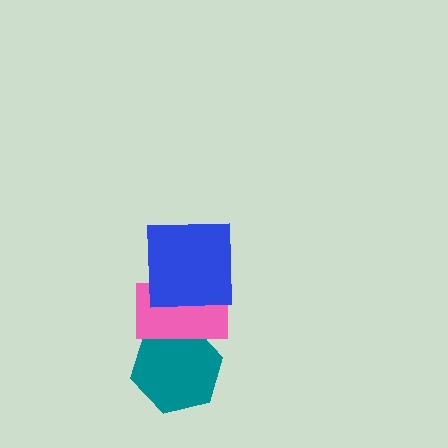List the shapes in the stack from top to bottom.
From top to bottom: the blue square, the pink rectangle, the teal hexagon.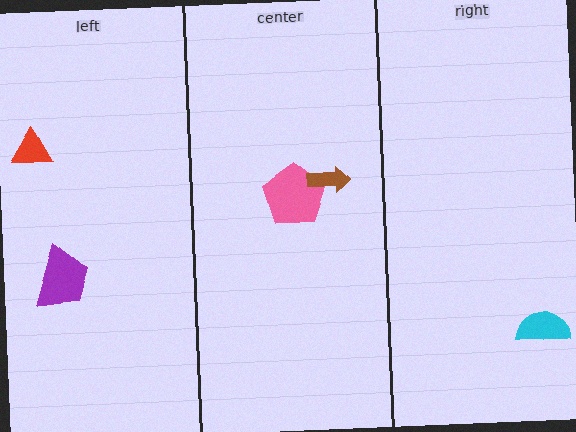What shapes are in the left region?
The red triangle, the purple trapezoid.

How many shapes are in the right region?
1.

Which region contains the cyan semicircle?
The right region.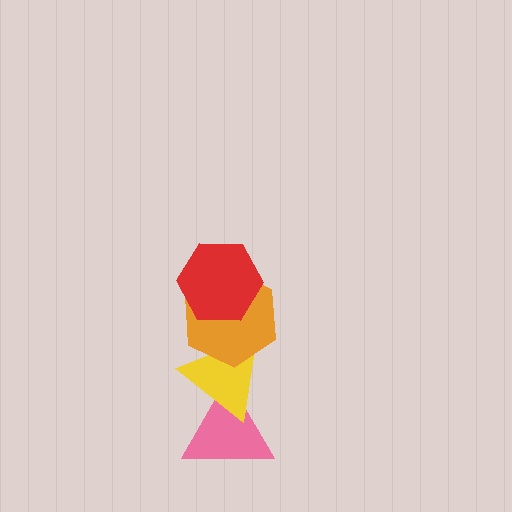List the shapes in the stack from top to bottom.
From top to bottom: the red hexagon, the orange hexagon, the yellow triangle, the pink triangle.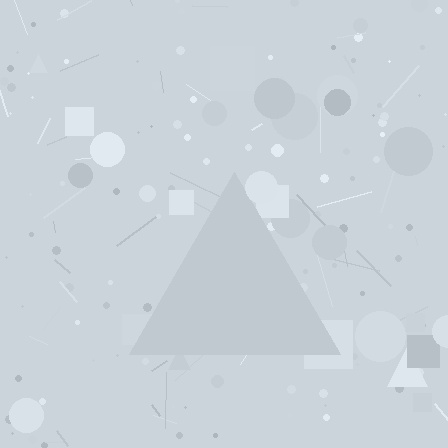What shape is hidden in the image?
A triangle is hidden in the image.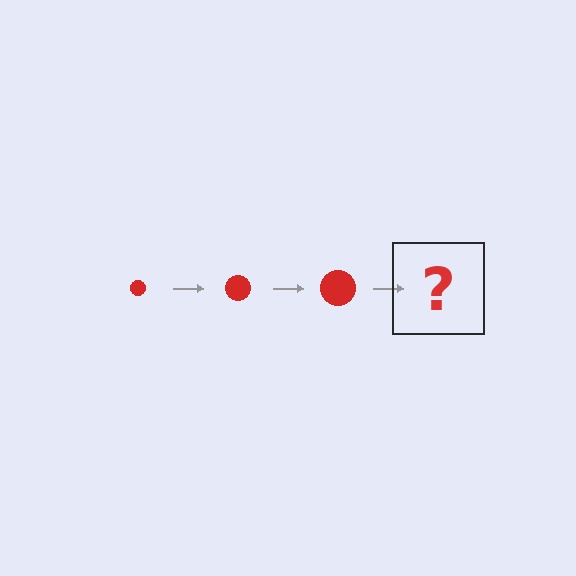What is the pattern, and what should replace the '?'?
The pattern is that the circle gets progressively larger each step. The '?' should be a red circle, larger than the previous one.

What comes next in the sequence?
The next element should be a red circle, larger than the previous one.